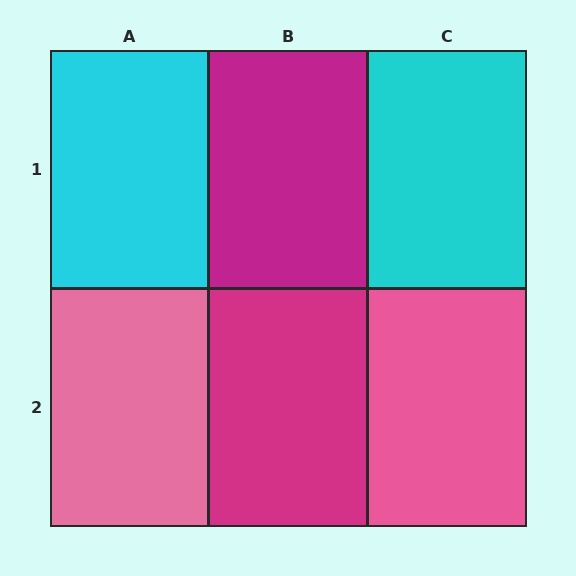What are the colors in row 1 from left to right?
Cyan, magenta, cyan.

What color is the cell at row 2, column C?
Pink.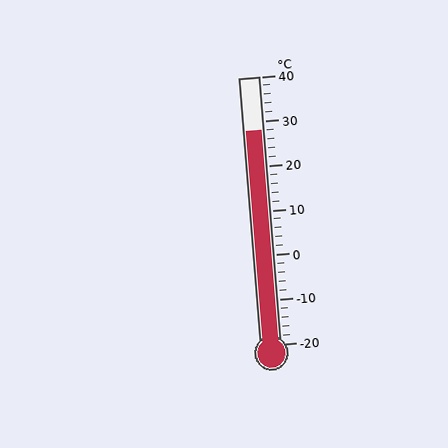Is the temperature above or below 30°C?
The temperature is below 30°C.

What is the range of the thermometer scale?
The thermometer scale ranges from -20°C to 40°C.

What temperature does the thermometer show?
The thermometer shows approximately 28°C.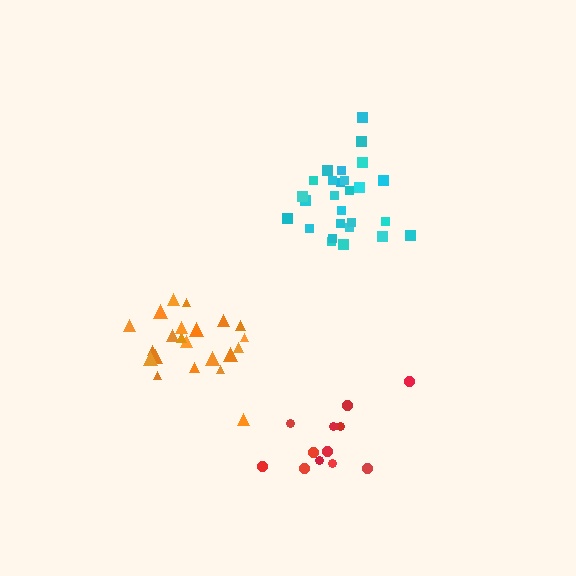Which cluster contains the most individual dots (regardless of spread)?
Cyan (27).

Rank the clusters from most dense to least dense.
cyan, orange, red.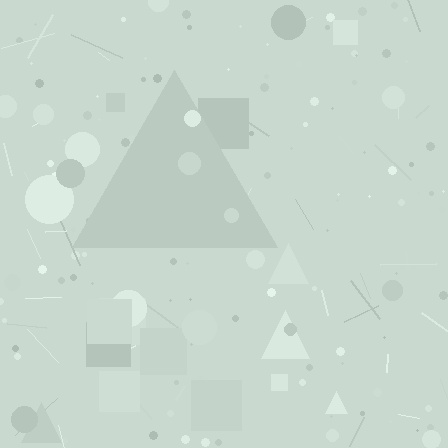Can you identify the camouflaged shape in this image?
The camouflaged shape is a triangle.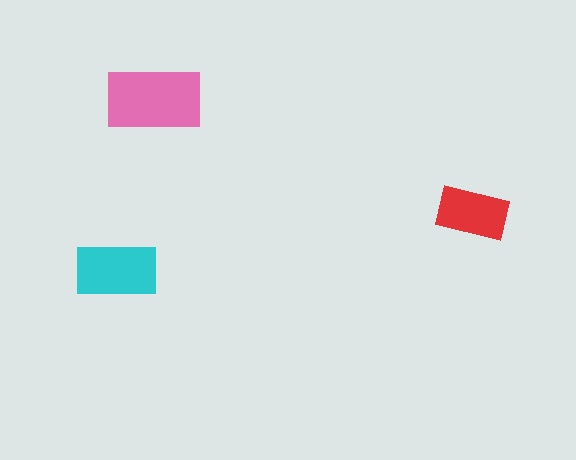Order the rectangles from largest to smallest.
the pink one, the cyan one, the red one.